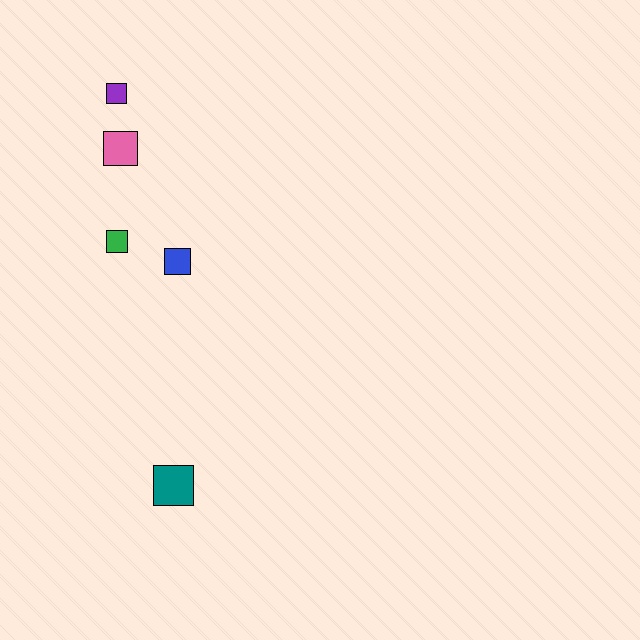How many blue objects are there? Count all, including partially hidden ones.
There is 1 blue object.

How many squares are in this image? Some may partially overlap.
There are 5 squares.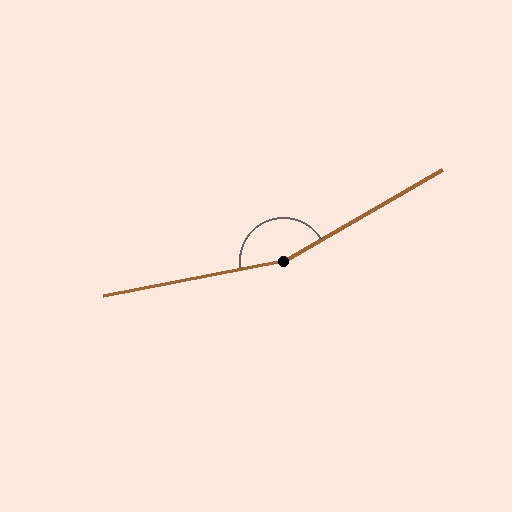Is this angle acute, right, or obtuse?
It is obtuse.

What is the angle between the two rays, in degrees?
Approximately 161 degrees.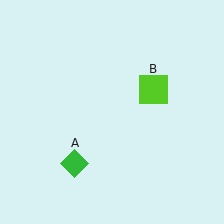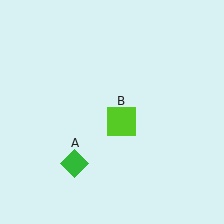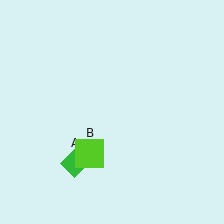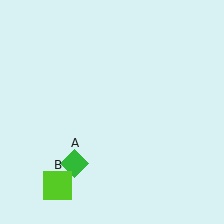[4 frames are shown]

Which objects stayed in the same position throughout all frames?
Green diamond (object A) remained stationary.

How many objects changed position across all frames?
1 object changed position: lime square (object B).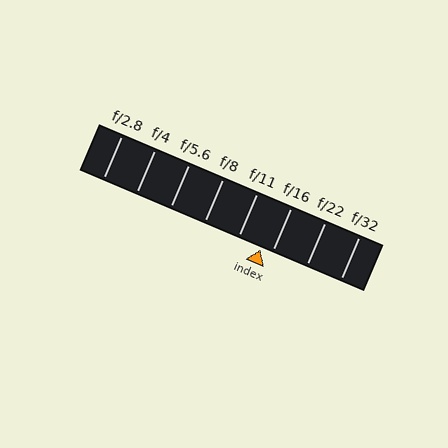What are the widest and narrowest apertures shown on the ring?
The widest aperture shown is f/2.8 and the narrowest is f/32.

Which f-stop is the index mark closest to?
The index mark is closest to f/16.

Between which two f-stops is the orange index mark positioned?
The index mark is between f/11 and f/16.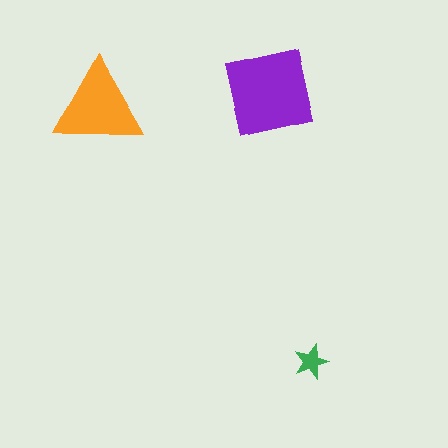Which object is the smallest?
The green star.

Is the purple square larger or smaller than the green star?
Larger.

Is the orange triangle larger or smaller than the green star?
Larger.